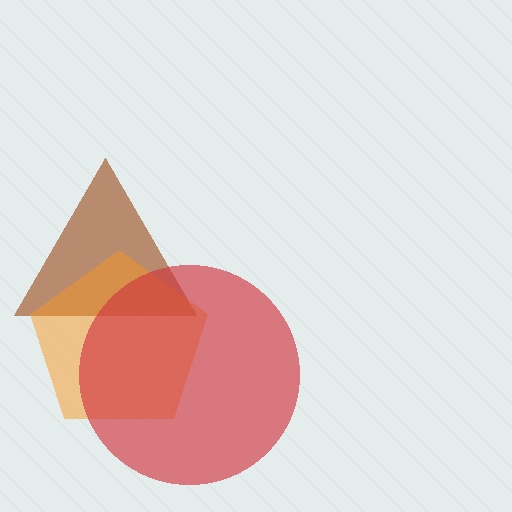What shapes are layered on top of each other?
The layered shapes are: a brown triangle, an orange pentagon, a red circle.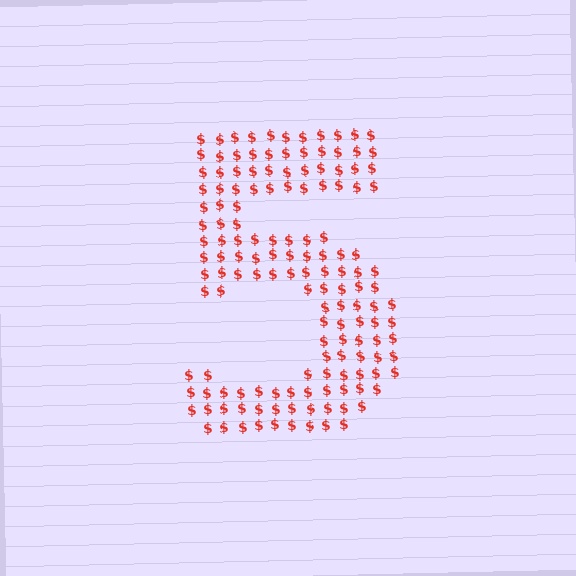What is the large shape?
The large shape is the digit 5.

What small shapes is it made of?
It is made of small dollar signs.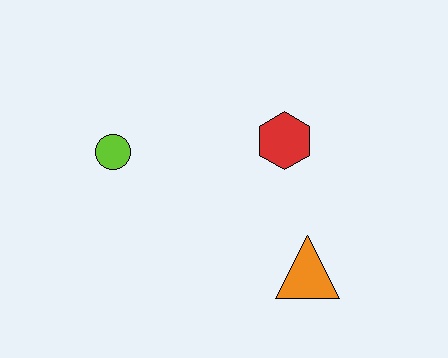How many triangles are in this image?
There is 1 triangle.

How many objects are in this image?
There are 3 objects.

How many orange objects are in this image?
There is 1 orange object.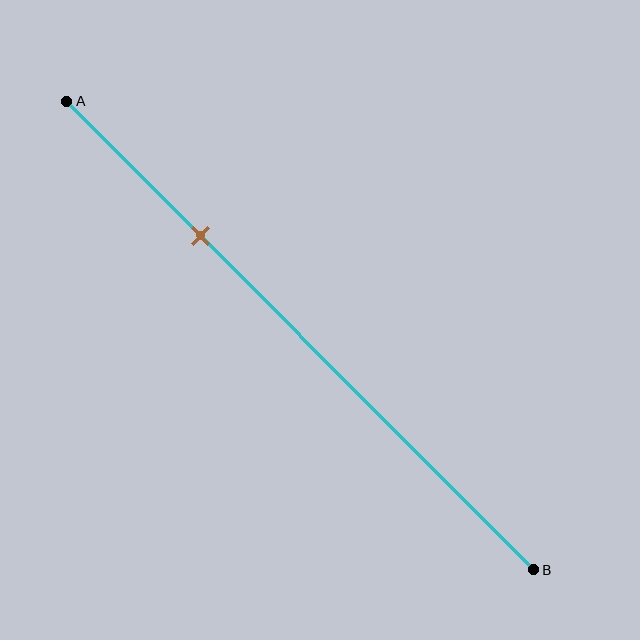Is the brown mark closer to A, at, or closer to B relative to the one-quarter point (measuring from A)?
The brown mark is closer to point B than the one-quarter point of segment AB.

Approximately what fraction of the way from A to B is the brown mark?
The brown mark is approximately 30% of the way from A to B.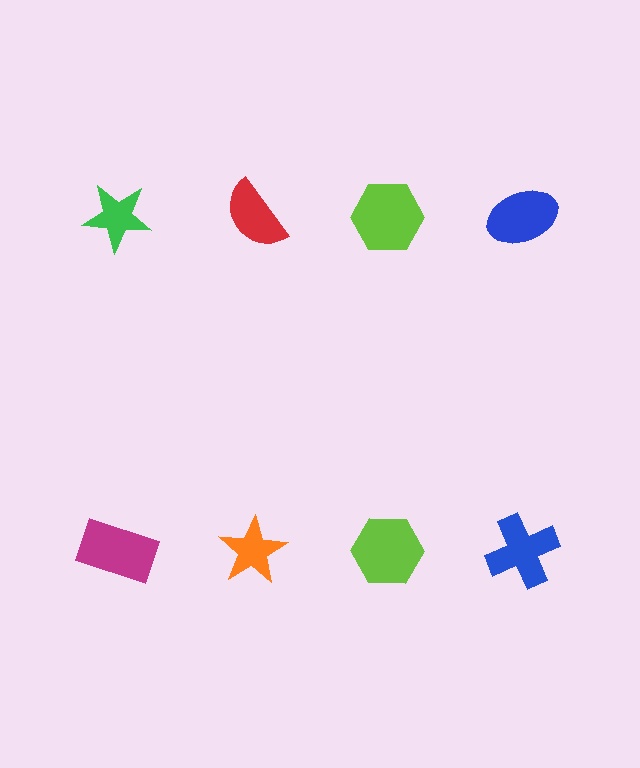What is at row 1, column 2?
A red semicircle.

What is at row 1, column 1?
A green star.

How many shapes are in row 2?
4 shapes.